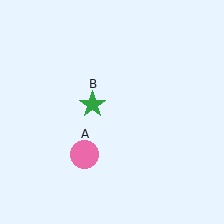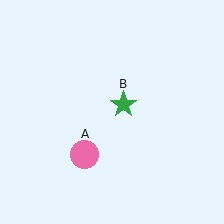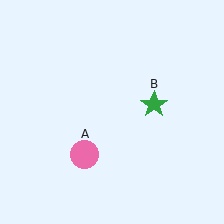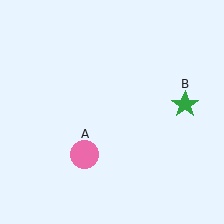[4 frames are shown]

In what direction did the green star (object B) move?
The green star (object B) moved right.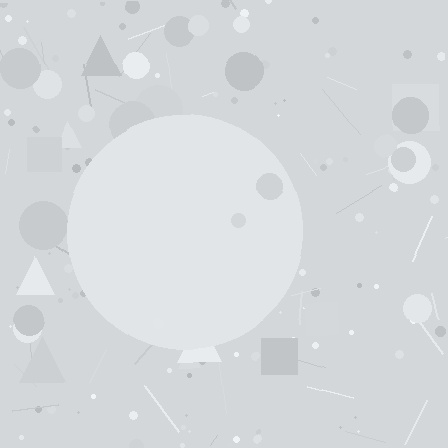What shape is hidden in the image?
A circle is hidden in the image.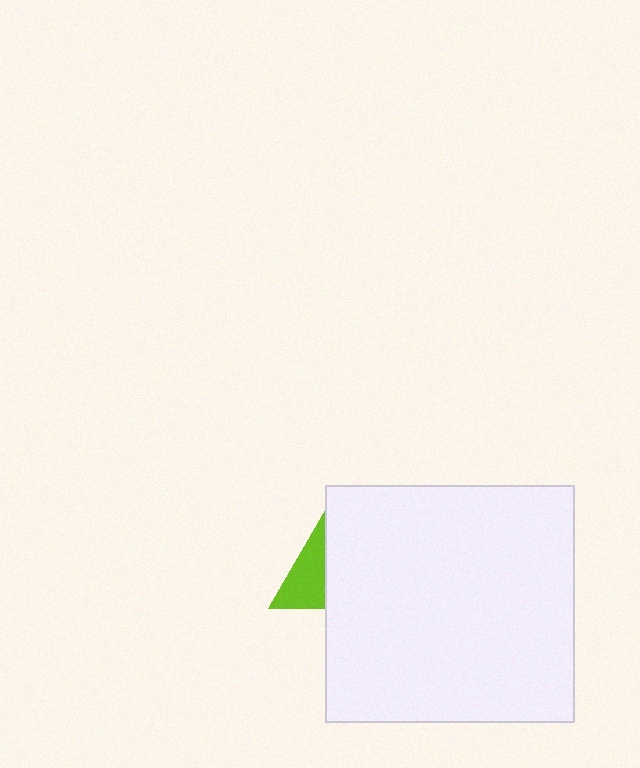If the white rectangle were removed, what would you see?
You would see the complete lime triangle.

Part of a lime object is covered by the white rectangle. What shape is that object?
It is a triangle.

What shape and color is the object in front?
The object in front is a white rectangle.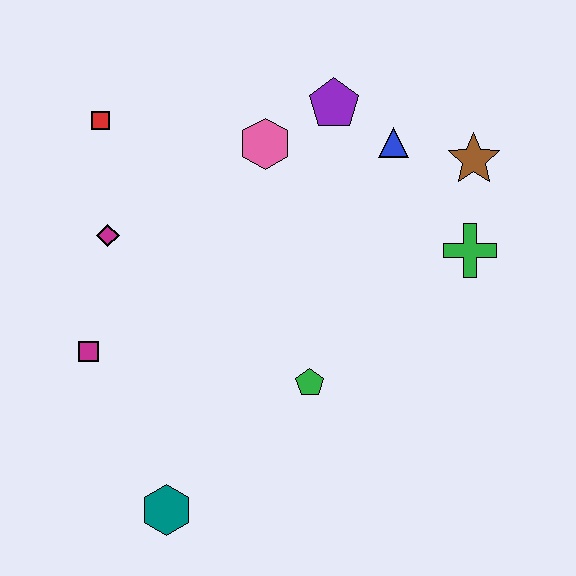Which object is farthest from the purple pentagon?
The teal hexagon is farthest from the purple pentagon.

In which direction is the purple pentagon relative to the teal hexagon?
The purple pentagon is above the teal hexagon.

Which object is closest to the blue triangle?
The purple pentagon is closest to the blue triangle.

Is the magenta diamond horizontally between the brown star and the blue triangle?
No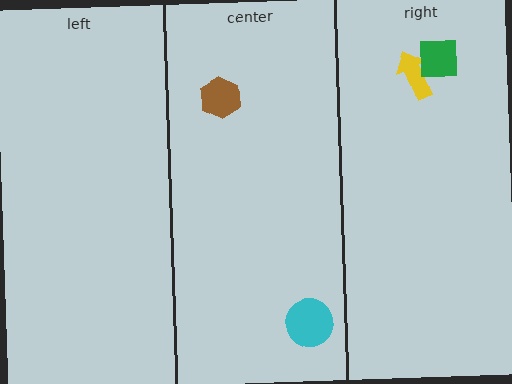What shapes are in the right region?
The yellow arrow, the green square.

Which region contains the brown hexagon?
The center region.